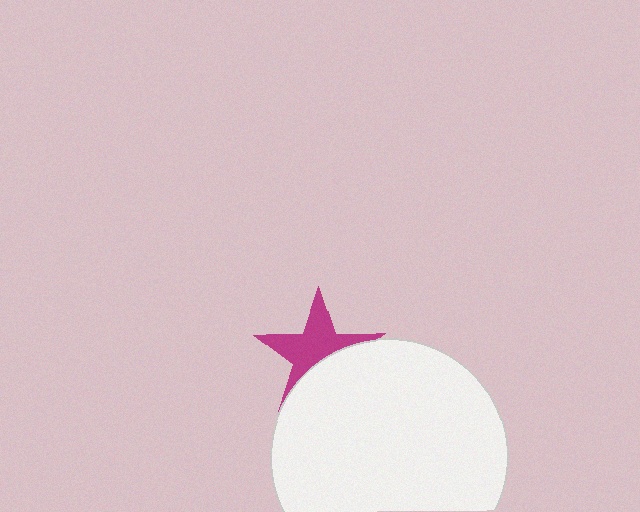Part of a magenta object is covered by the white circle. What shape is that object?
It is a star.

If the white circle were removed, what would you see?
You would see the complete magenta star.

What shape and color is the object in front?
The object in front is a white circle.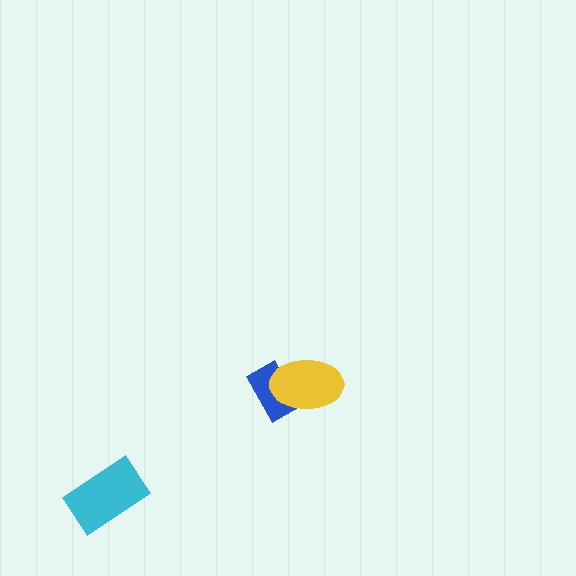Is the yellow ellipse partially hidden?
No, no other shape covers it.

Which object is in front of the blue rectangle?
The yellow ellipse is in front of the blue rectangle.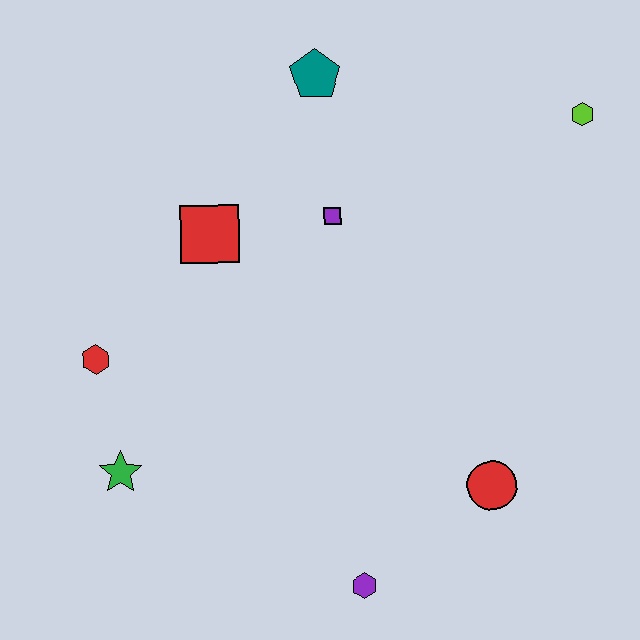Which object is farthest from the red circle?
The teal pentagon is farthest from the red circle.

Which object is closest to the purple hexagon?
The red circle is closest to the purple hexagon.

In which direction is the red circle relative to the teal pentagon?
The red circle is below the teal pentagon.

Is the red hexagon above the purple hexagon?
Yes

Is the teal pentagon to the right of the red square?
Yes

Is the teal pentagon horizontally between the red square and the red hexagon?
No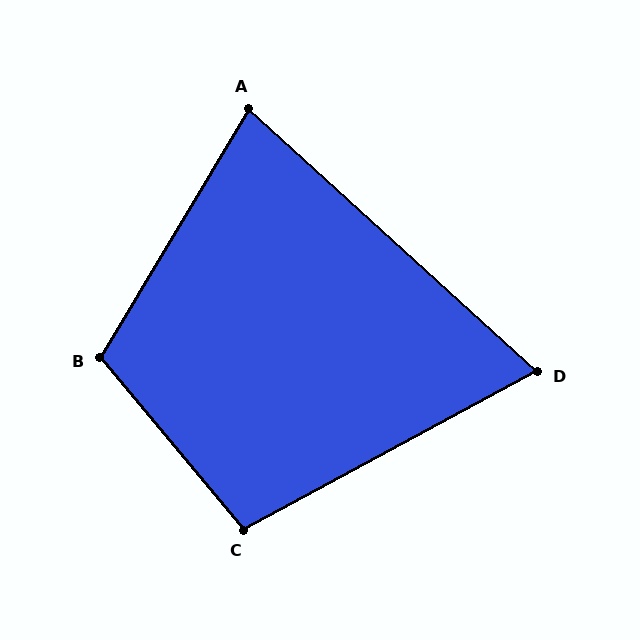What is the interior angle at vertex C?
Approximately 102 degrees (obtuse).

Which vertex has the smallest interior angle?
D, at approximately 71 degrees.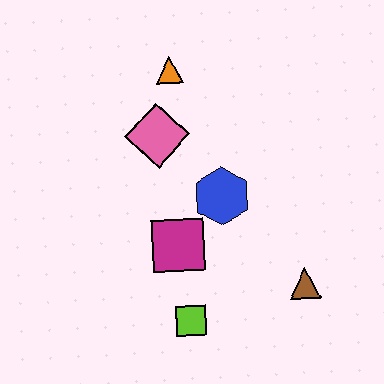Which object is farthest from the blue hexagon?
The orange triangle is farthest from the blue hexagon.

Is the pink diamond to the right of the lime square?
No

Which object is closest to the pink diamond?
The orange triangle is closest to the pink diamond.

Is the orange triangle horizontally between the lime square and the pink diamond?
Yes